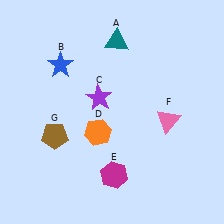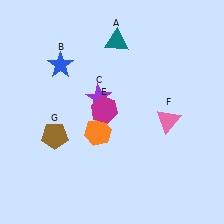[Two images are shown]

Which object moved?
The magenta hexagon (E) moved up.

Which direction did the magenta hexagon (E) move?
The magenta hexagon (E) moved up.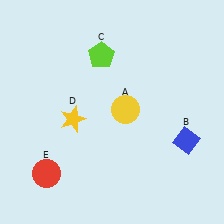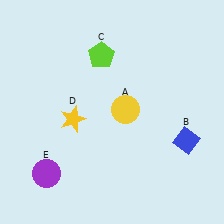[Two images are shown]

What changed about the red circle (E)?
In Image 1, E is red. In Image 2, it changed to purple.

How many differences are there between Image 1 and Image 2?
There is 1 difference between the two images.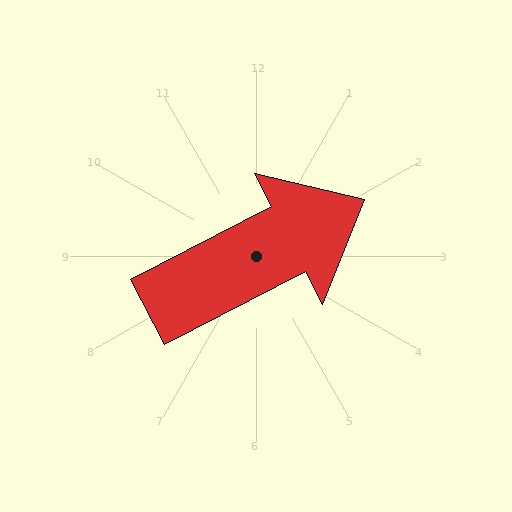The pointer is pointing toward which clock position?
Roughly 2 o'clock.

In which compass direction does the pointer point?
Northeast.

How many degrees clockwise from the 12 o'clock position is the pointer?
Approximately 63 degrees.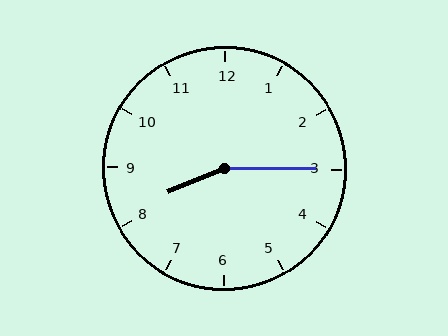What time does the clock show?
8:15.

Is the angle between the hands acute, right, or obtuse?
It is obtuse.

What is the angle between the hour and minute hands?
Approximately 158 degrees.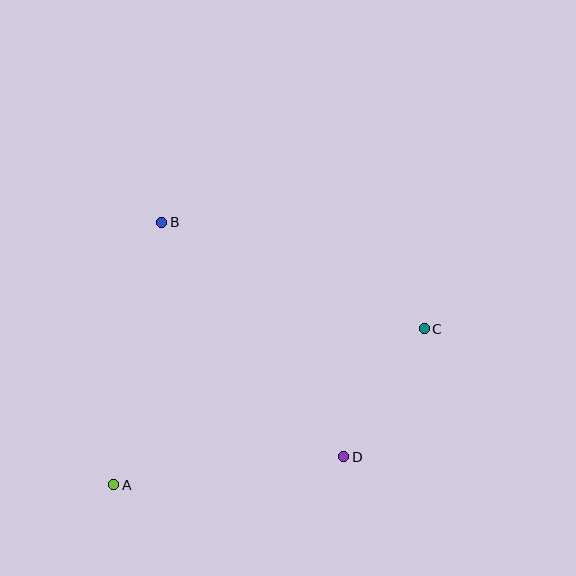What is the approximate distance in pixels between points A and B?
The distance between A and B is approximately 267 pixels.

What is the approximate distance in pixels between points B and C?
The distance between B and C is approximately 284 pixels.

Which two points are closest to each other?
Points C and D are closest to each other.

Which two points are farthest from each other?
Points A and C are farthest from each other.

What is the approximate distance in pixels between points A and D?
The distance between A and D is approximately 231 pixels.